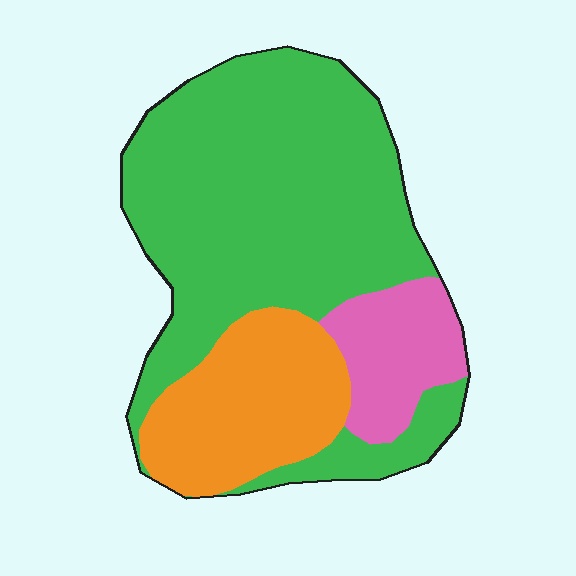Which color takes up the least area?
Pink, at roughly 15%.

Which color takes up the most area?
Green, at roughly 65%.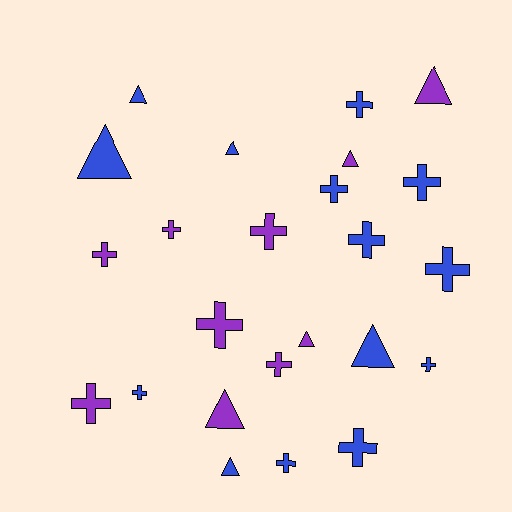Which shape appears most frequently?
Cross, with 15 objects.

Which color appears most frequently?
Blue, with 14 objects.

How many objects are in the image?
There are 24 objects.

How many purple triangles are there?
There are 4 purple triangles.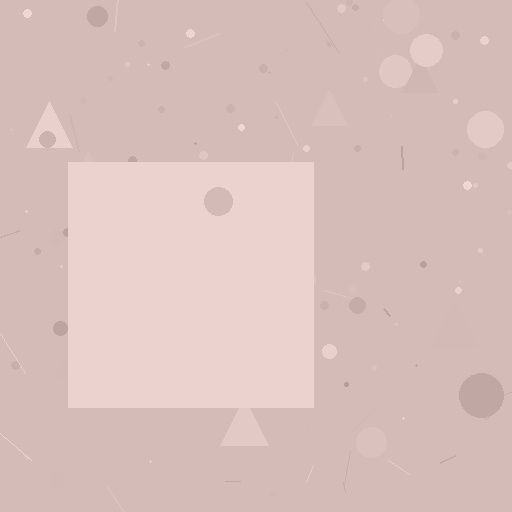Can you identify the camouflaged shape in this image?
The camouflaged shape is a square.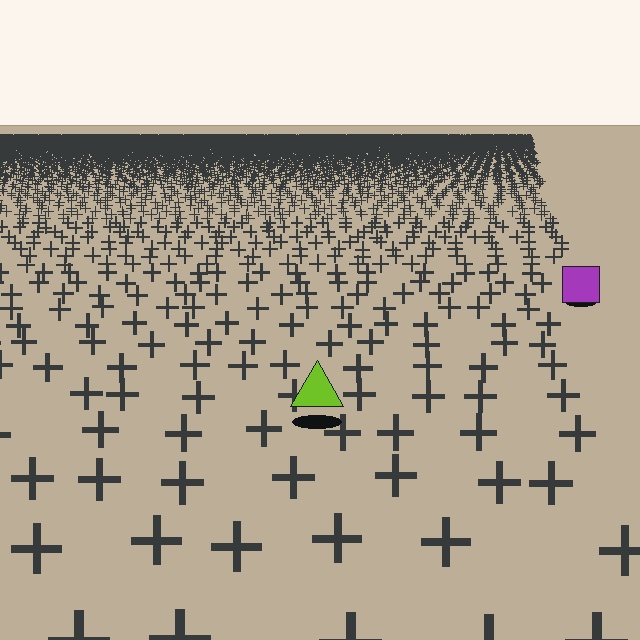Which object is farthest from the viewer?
The purple square is farthest from the viewer. It appears smaller and the ground texture around it is denser.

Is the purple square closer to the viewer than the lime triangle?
No. The lime triangle is closer — you can tell from the texture gradient: the ground texture is coarser near it.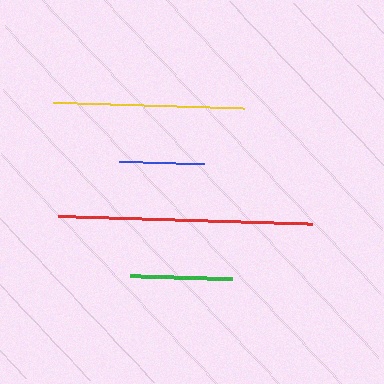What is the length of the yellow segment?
The yellow segment is approximately 191 pixels long.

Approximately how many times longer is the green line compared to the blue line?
The green line is approximately 1.2 times the length of the blue line.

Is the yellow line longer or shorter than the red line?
The red line is longer than the yellow line.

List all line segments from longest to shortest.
From longest to shortest: red, yellow, green, blue.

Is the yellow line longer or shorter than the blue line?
The yellow line is longer than the blue line.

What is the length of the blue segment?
The blue segment is approximately 85 pixels long.